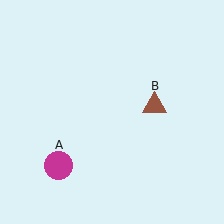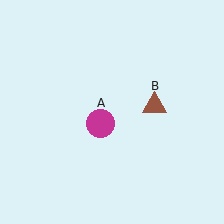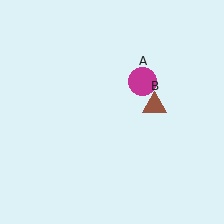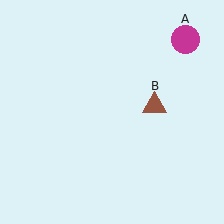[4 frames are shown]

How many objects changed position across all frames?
1 object changed position: magenta circle (object A).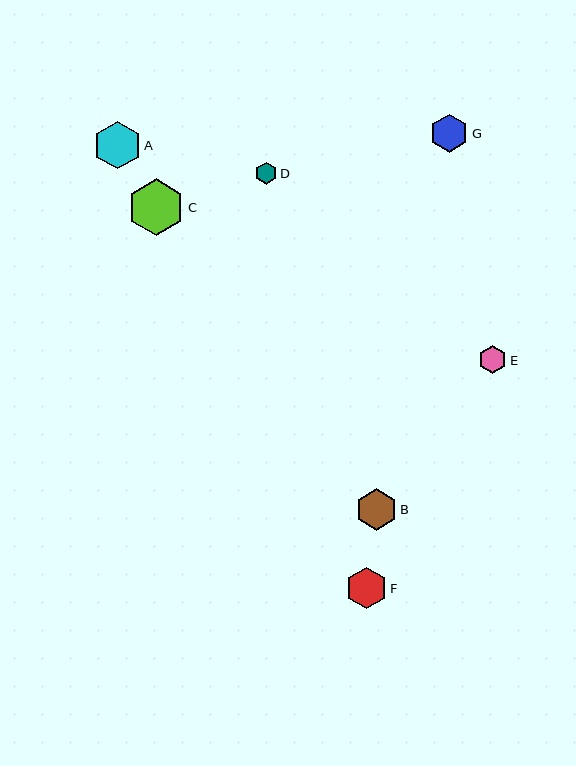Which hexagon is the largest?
Hexagon C is the largest with a size of approximately 57 pixels.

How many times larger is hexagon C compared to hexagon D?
Hexagon C is approximately 2.6 times the size of hexagon D.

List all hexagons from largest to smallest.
From largest to smallest: C, A, B, F, G, E, D.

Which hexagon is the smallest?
Hexagon D is the smallest with a size of approximately 22 pixels.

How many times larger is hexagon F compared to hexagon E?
Hexagon F is approximately 1.5 times the size of hexagon E.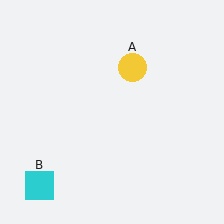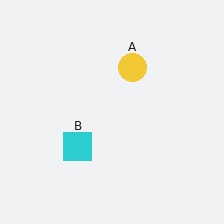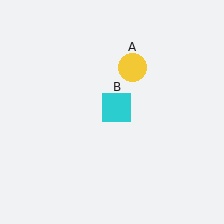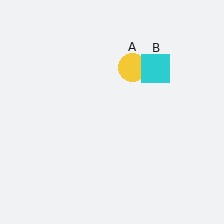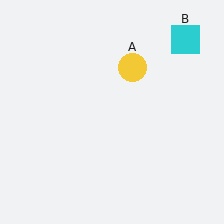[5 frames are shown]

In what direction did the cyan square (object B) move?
The cyan square (object B) moved up and to the right.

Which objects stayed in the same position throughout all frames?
Yellow circle (object A) remained stationary.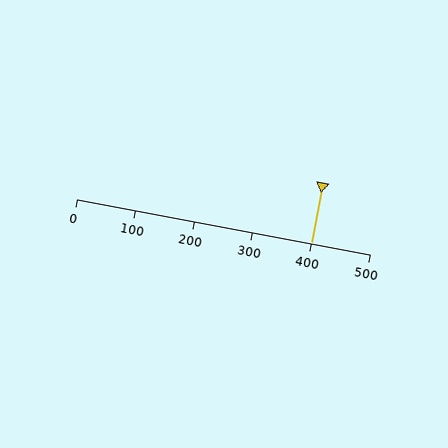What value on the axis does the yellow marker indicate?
The marker indicates approximately 400.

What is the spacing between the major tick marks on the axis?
The major ticks are spaced 100 apart.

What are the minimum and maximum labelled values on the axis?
The axis runs from 0 to 500.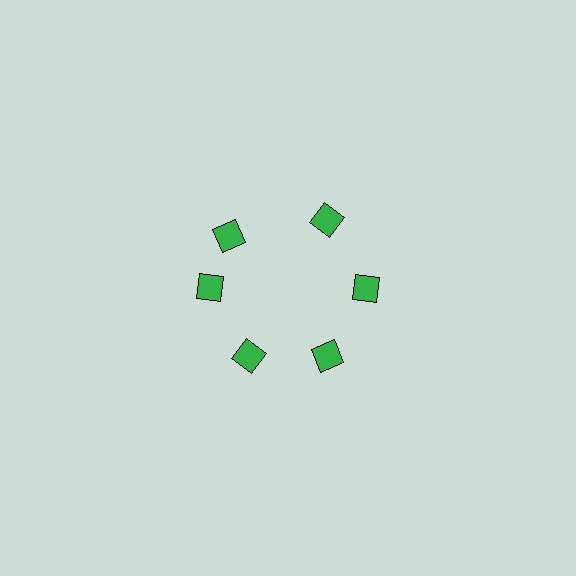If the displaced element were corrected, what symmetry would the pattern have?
It would have 6-fold rotational symmetry — the pattern would map onto itself every 60 degrees.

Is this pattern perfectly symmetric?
No. The 6 green squares are arranged in a ring, but one element near the 11 o'clock position is rotated out of alignment along the ring, breaking the 6-fold rotational symmetry.